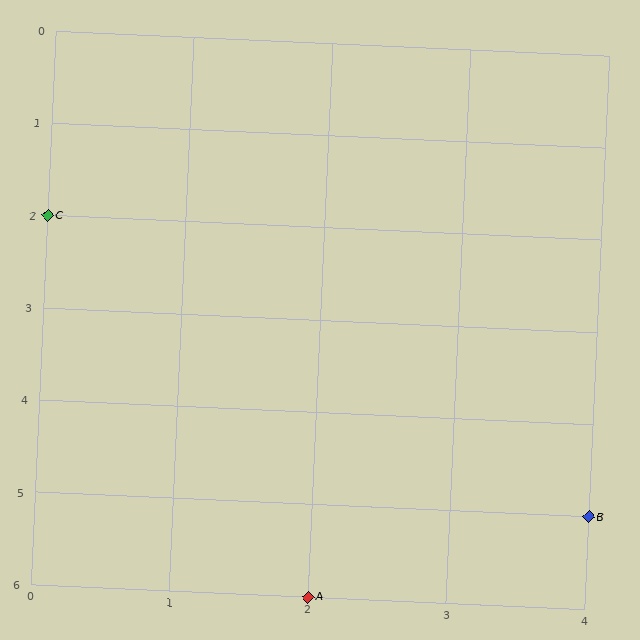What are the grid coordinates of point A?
Point A is at grid coordinates (2, 6).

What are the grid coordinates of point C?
Point C is at grid coordinates (0, 2).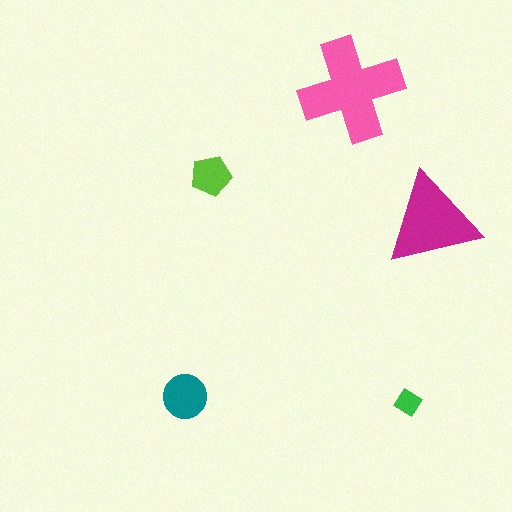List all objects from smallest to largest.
The green diamond, the lime pentagon, the teal circle, the magenta triangle, the pink cross.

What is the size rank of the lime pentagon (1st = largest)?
4th.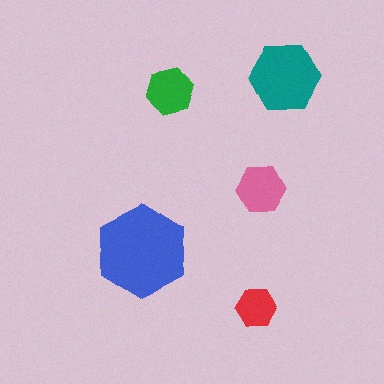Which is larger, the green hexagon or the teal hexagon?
The teal one.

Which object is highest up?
The teal hexagon is topmost.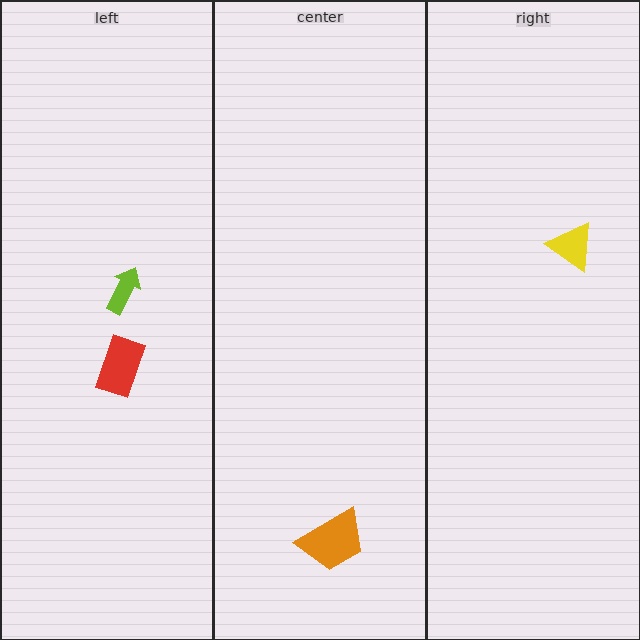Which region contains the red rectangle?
The left region.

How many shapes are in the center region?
1.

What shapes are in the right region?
The yellow triangle.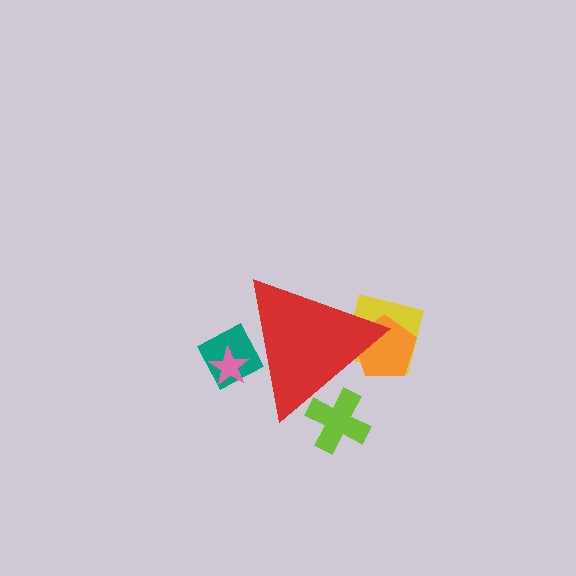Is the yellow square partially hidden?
Yes, the yellow square is partially hidden behind the red triangle.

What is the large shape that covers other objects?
A red triangle.